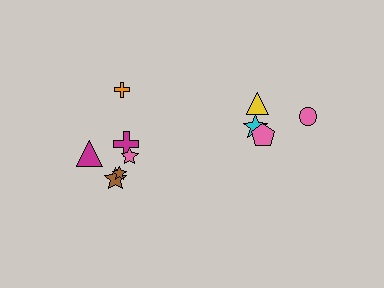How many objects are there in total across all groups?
There are 10 objects.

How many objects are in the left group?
There are 6 objects.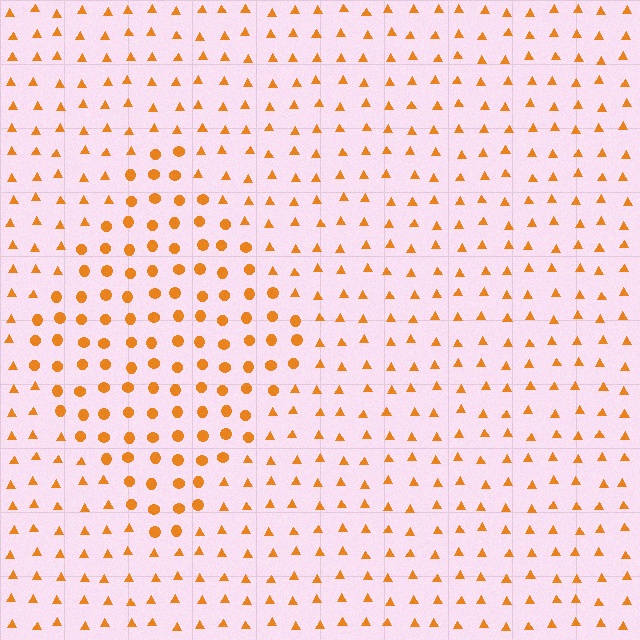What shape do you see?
I see a diamond.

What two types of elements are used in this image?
The image uses circles inside the diamond region and triangles outside it.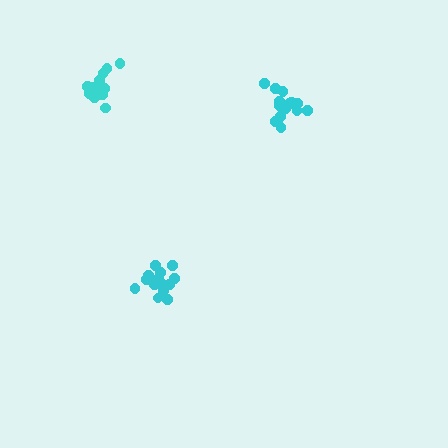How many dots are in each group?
Group 1: 14 dots, Group 2: 14 dots, Group 3: 15 dots (43 total).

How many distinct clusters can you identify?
There are 3 distinct clusters.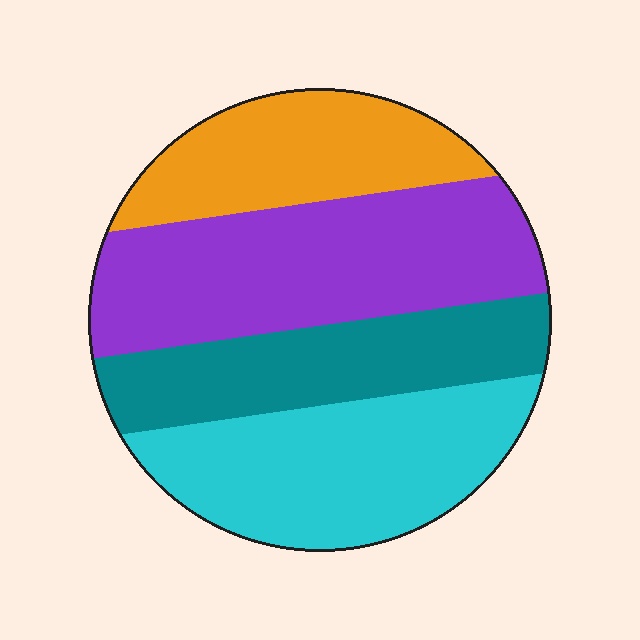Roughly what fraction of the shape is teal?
Teal covers 21% of the shape.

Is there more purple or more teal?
Purple.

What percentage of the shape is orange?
Orange covers about 20% of the shape.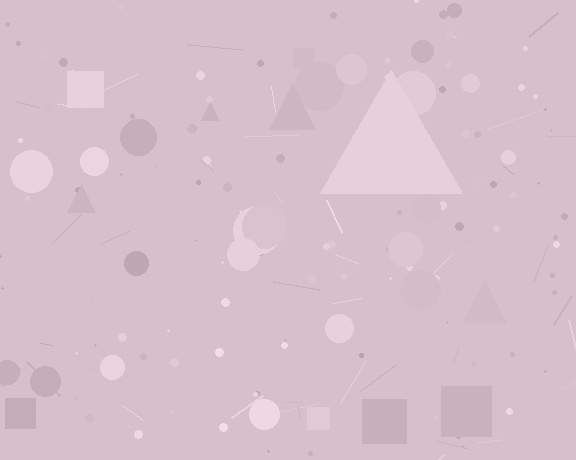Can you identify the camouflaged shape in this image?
The camouflaged shape is a triangle.